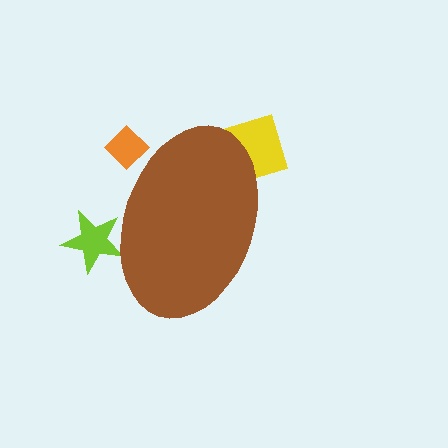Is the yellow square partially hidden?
Yes, the yellow square is partially hidden behind the brown ellipse.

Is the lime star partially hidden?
Yes, the lime star is partially hidden behind the brown ellipse.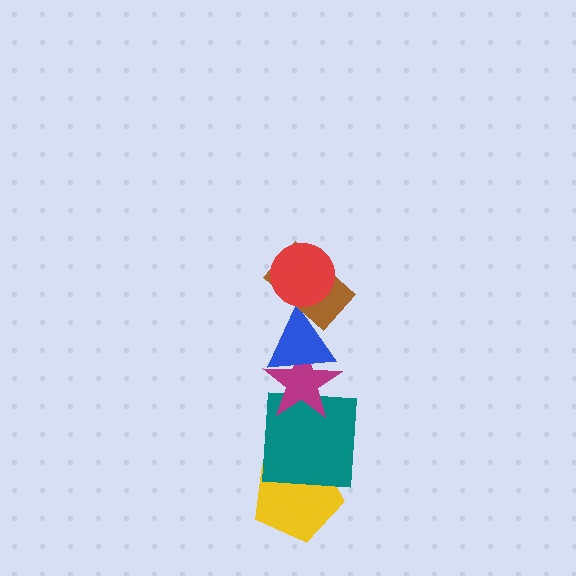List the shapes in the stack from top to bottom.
From top to bottom: the red circle, the brown rectangle, the blue triangle, the magenta star, the teal square, the yellow pentagon.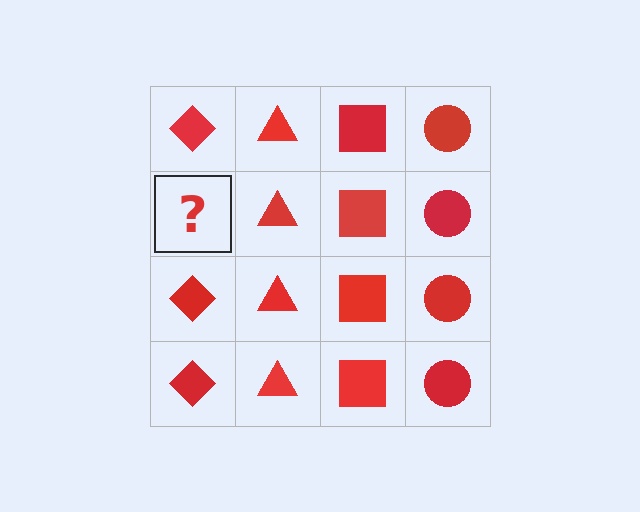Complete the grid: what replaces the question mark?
The question mark should be replaced with a red diamond.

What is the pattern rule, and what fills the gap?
The rule is that each column has a consistent shape. The gap should be filled with a red diamond.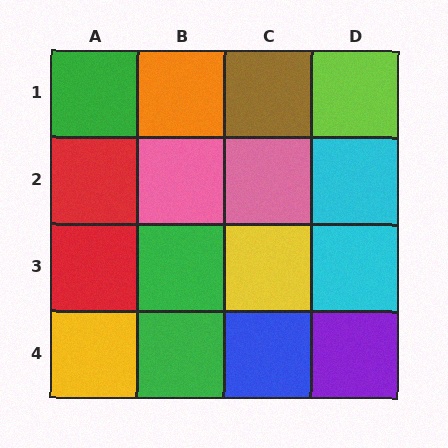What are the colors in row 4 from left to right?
Yellow, green, blue, purple.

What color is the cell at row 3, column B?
Green.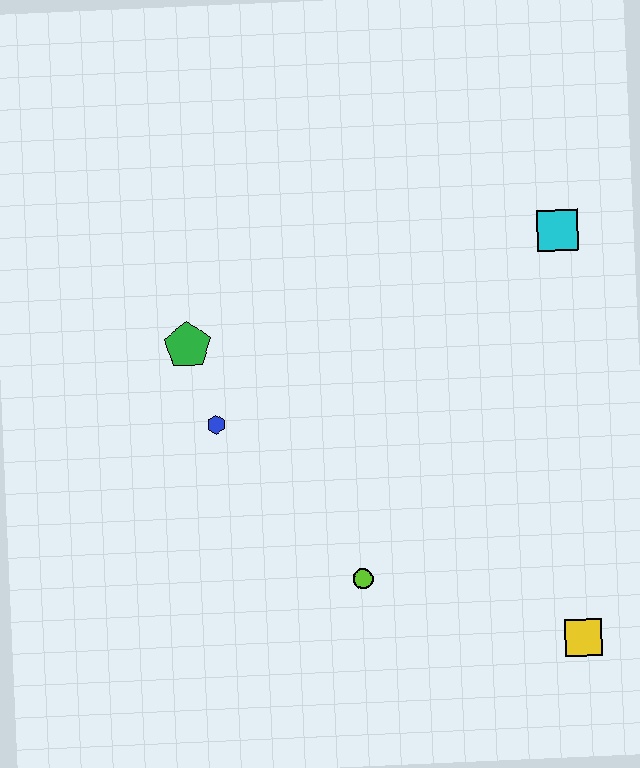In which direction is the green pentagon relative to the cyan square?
The green pentagon is to the left of the cyan square.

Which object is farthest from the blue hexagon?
The yellow square is farthest from the blue hexagon.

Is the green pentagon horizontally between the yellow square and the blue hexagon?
No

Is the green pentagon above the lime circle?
Yes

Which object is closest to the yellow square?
The lime circle is closest to the yellow square.